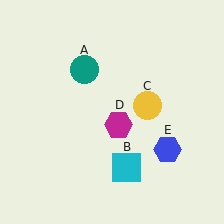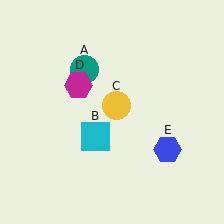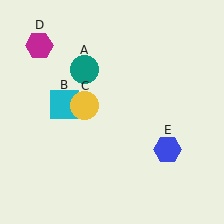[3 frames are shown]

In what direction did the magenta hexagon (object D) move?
The magenta hexagon (object D) moved up and to the left.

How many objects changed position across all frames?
3 objects changed position: cyan square (object B), yellow circle (object C), magenta hexagon (object D).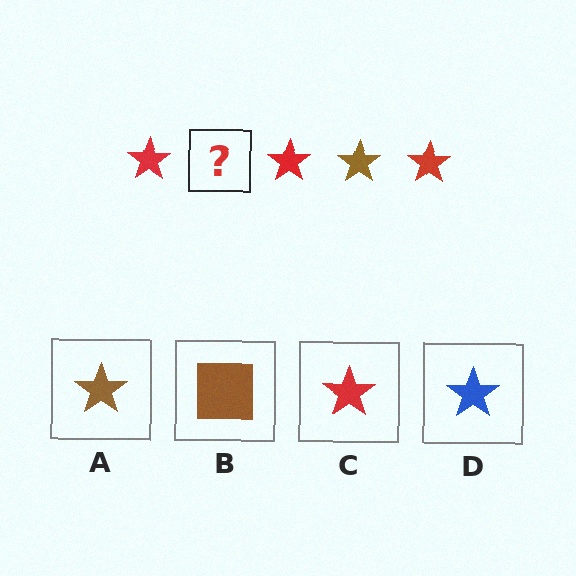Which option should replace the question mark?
Option A.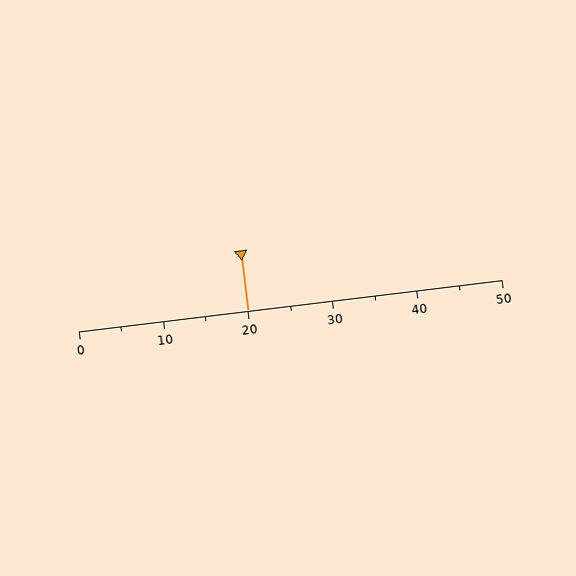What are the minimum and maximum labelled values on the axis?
The axis runs from 0 to 50.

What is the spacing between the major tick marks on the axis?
The major ticks are spaced 10 apart.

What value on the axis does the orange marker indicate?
The marker indicates approximately 20.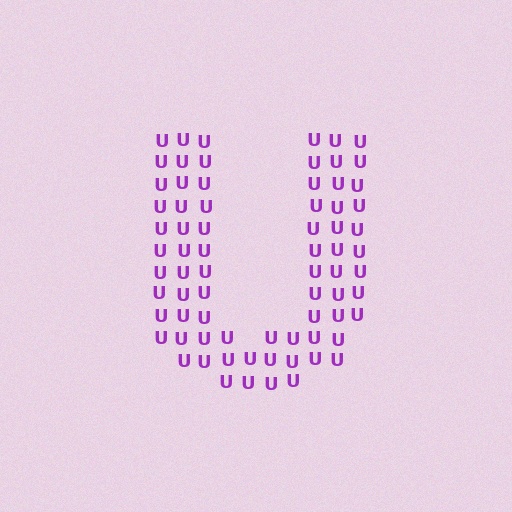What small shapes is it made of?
It is made of small letter U's.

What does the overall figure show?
The overall figure shows the letter U.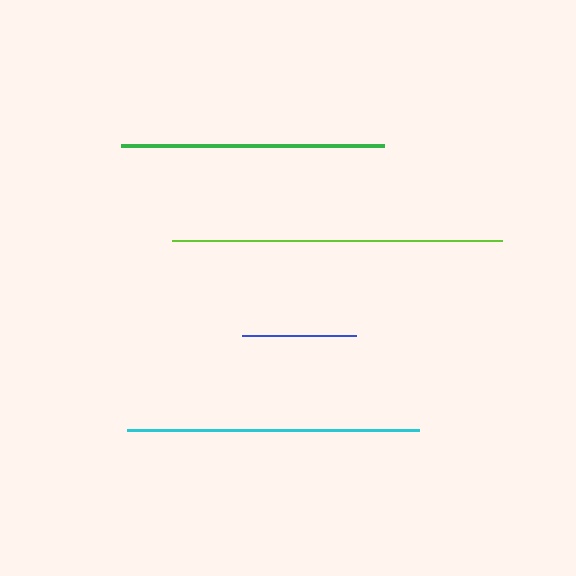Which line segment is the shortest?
The blue line is the shortest at approximately 114 pixels.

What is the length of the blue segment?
The blue segment is approximately 114 pixels long.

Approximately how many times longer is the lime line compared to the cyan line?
The lime line is approximately 1.1 times the length of the cyan line.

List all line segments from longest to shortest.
From longest to shortest: lime, cyan, green, blue.